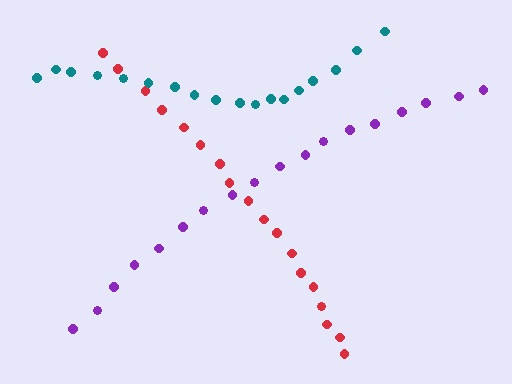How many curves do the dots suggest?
There are 3 distinct paths.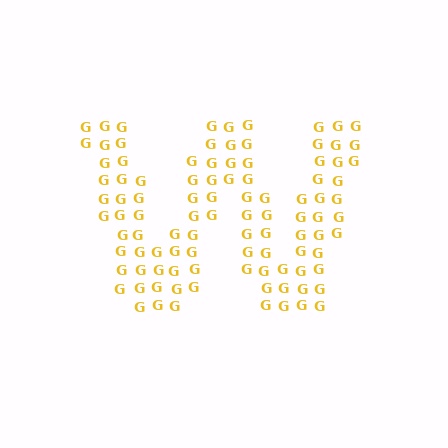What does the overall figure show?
The overall figure shows the letter W.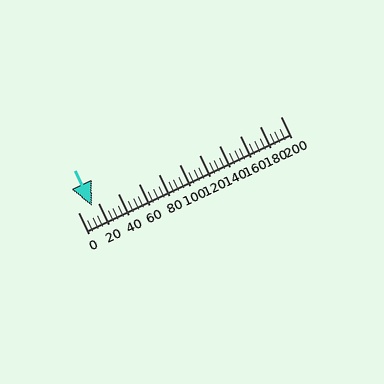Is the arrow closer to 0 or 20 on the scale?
The arrow is closer to 20.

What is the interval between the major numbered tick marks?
The major tick marks are spaced 20 units apart.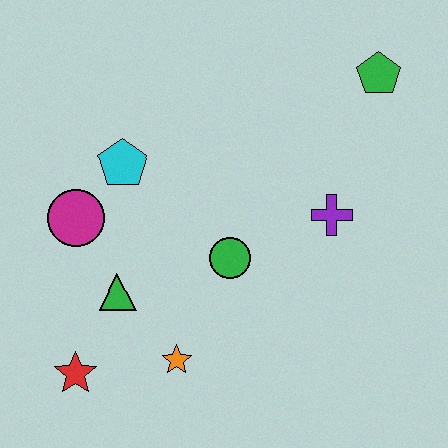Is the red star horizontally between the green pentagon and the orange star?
No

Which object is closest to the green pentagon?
The purple cross is closest to the green pentagon.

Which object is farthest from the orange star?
The green pentagon is farthest from the orange star.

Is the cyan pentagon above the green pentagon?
No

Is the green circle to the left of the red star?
No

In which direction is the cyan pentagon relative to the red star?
The cyan pentagon is above the red star.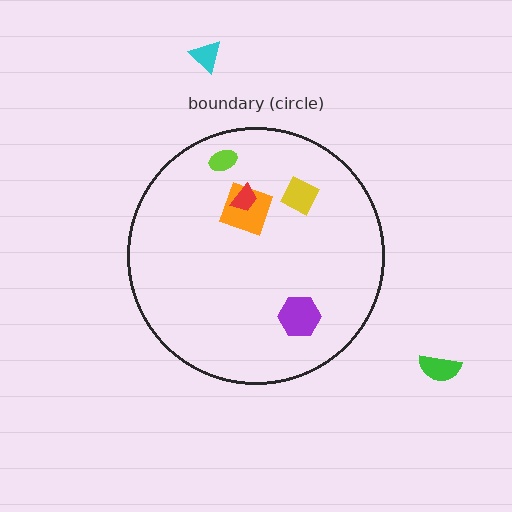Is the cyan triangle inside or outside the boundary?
Outside.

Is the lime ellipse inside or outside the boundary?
Inside.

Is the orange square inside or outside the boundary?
Inside.